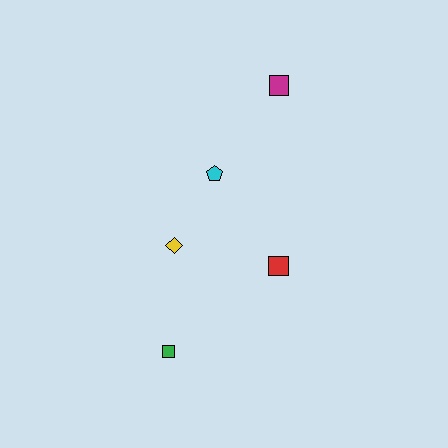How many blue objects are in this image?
There are no blue objects.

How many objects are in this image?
There are 5 objects.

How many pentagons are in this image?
There is 1 pentagon.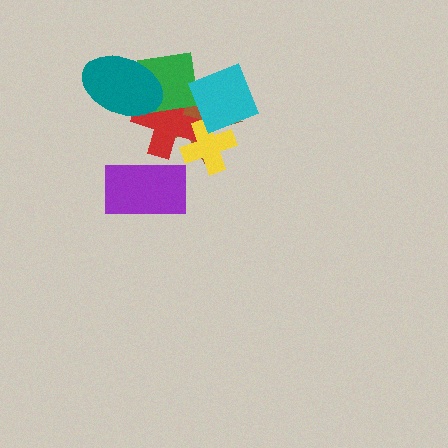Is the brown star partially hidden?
Yes, it is partially covered by another shape.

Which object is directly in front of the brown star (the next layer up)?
The red cross is directly in front of the brown star.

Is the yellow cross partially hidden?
Yes, it is partially covered by another shape.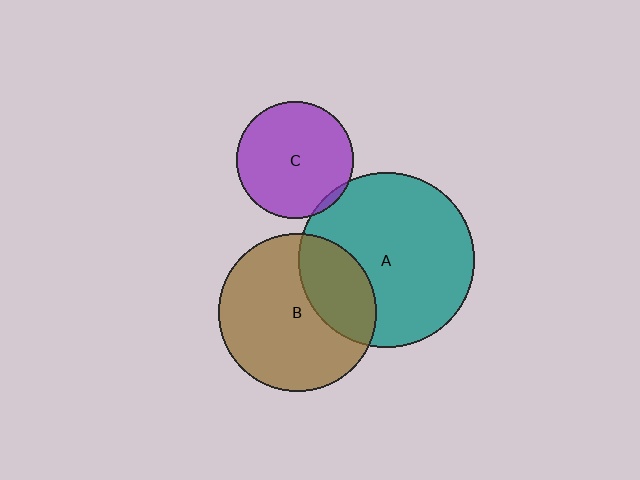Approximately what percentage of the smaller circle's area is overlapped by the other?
Approximately 30%.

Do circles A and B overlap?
Yes.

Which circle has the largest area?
Circle A (teal).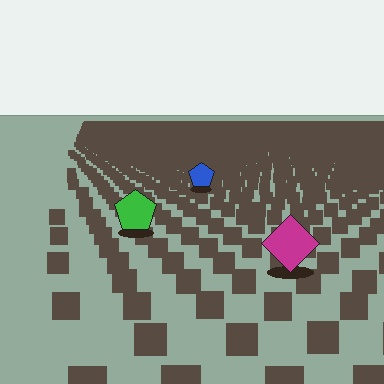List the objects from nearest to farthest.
From nearest to farthest: the magenta diamond, the green pentagon, the blue pentagon.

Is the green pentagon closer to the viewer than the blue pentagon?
Yes. The green pentagon is closer — you can tell from the texture gradient: the ground texture is coarser near it.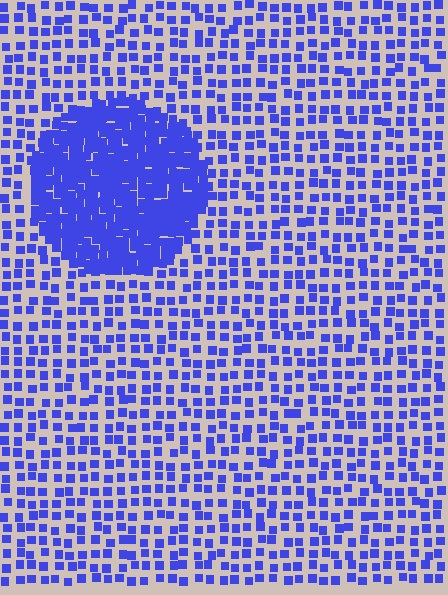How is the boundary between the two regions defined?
The boundary is defined by a change in element density (approximately 2.8x ratio). All elements are the same color, size, and shape.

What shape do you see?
I see a circle.